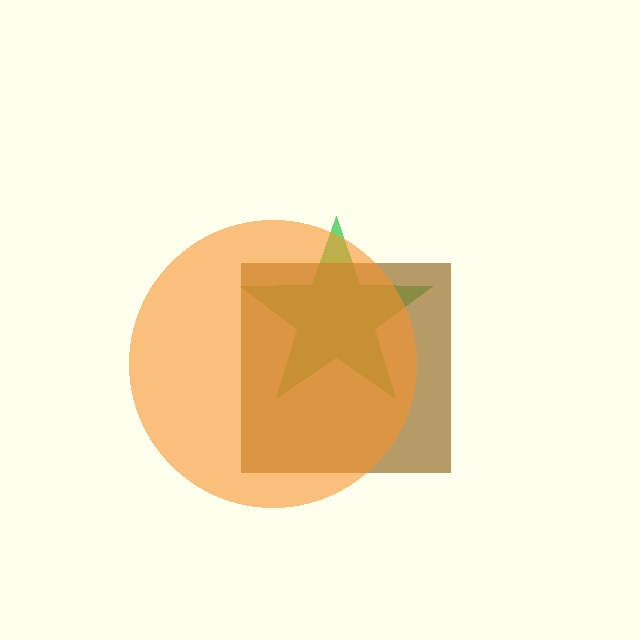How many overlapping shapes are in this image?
There are 3 overlapping shapes in the image.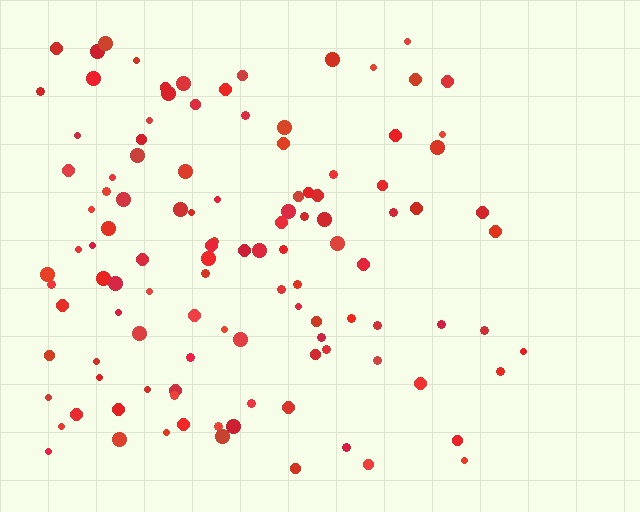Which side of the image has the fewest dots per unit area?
The right.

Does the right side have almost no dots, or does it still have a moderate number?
Still a moderate number, just noticeably fewer than the left.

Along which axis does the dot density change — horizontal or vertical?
Horizontal.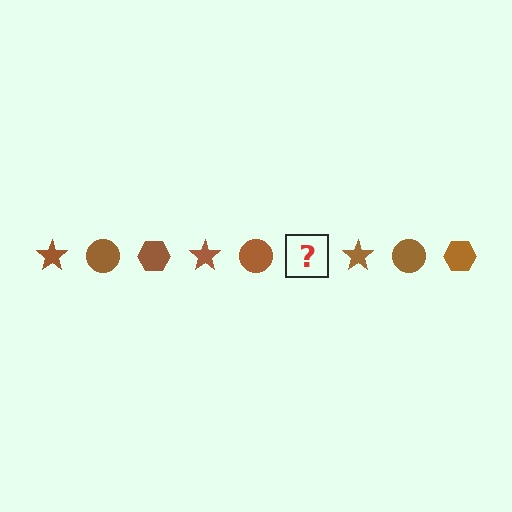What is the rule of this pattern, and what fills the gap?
The rule is that the pattern cycles through star, circle, hexagon shapes in brown. The gap should be filled with a brown hexagon.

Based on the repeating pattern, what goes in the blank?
The blank should be a brown hexagon.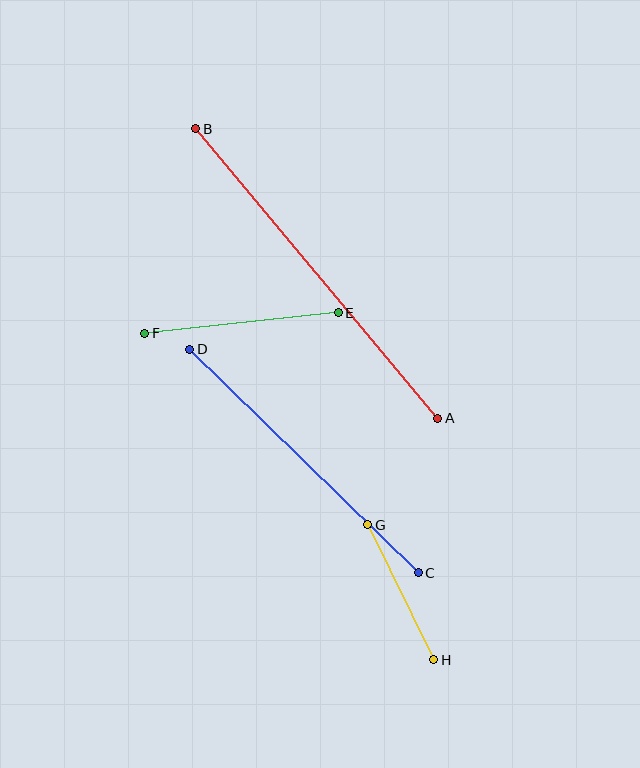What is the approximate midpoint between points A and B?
The midpoint is at approximately (317, 273) pixels.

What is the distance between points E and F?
The distance is approximately 194 pixels.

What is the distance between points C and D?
The distance is approximately 319 pixels.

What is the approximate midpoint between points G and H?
The midpoint is at approximately (401, 592) pixels.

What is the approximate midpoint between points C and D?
The midpoint is at approximately (304, 461) pixels.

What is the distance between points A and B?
The distance is approximately 377 pixels.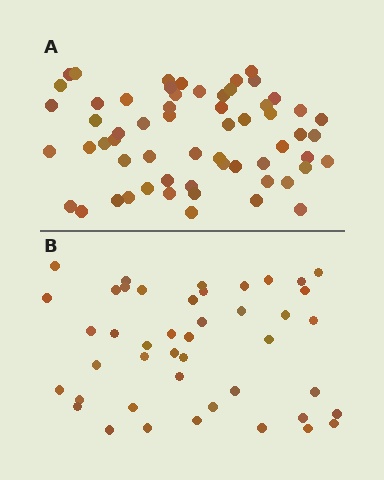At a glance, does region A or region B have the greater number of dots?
Region A (the top region) has more dots.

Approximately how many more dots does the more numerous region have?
Region A has approximately 15 more dots than region B.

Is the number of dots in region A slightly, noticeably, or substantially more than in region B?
Region A has noticeably more, but not dramatically so. The ratio is roughly 1.4 to 1.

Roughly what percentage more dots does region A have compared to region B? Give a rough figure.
About 35% more.